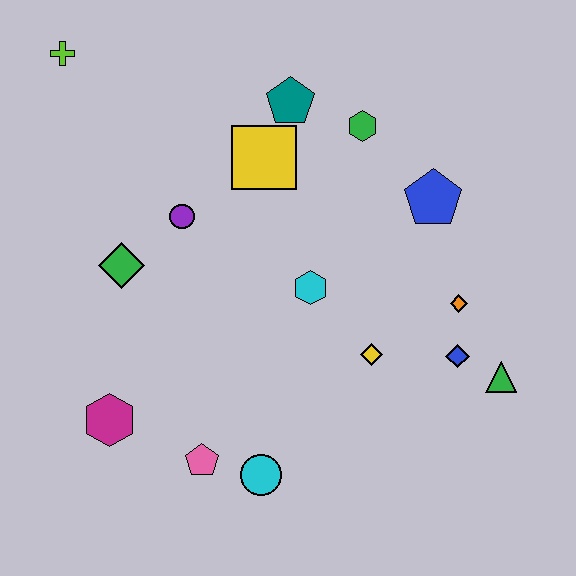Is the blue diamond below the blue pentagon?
Yes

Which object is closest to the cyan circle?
The pink pentagon is closest to the cyan circle.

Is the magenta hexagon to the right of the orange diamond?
No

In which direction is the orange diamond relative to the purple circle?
The orange diamond is to the right of the purple circle.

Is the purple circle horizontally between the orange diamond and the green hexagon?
No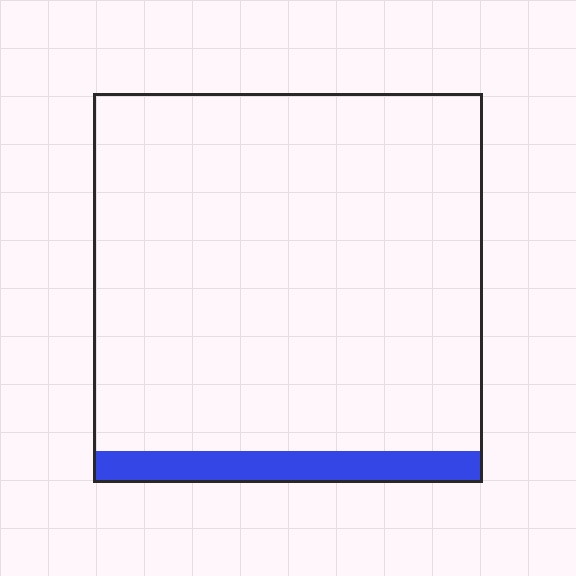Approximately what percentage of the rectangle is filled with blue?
Approximately 10%.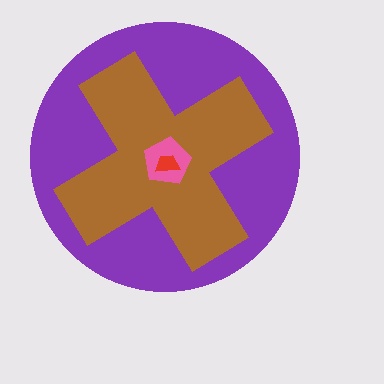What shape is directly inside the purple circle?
The brown cross.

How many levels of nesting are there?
4.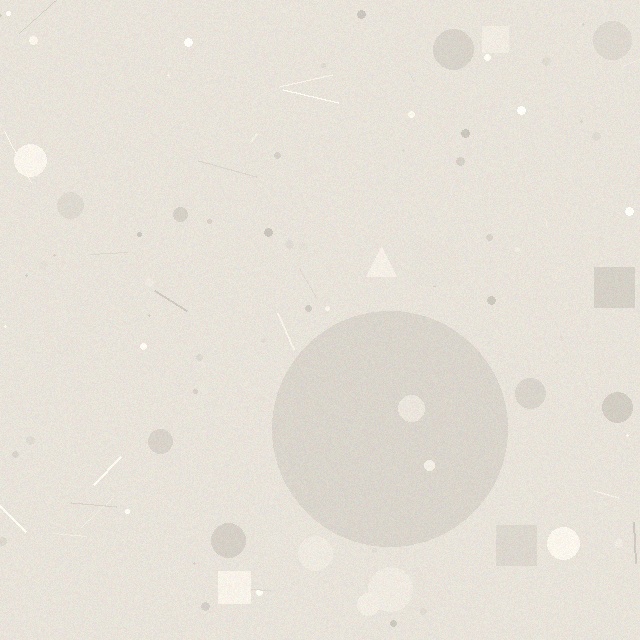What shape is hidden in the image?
A circle is hidden in the image.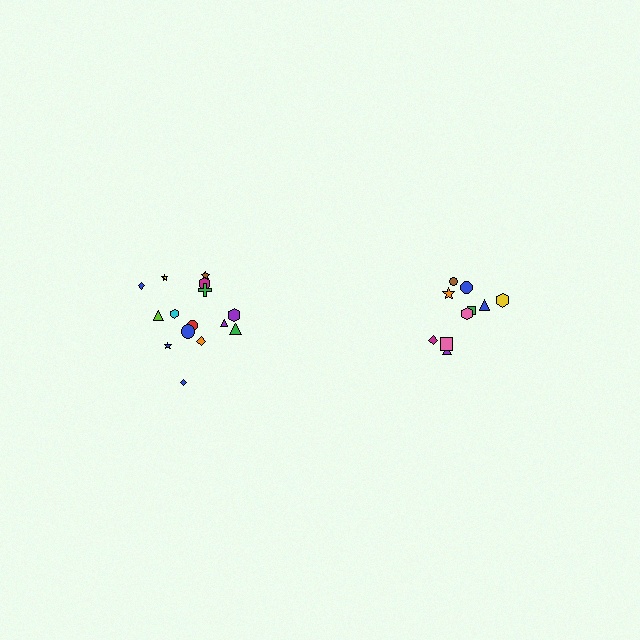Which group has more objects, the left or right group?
The left group.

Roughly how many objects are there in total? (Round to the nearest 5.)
Roughly 25 objects in total.